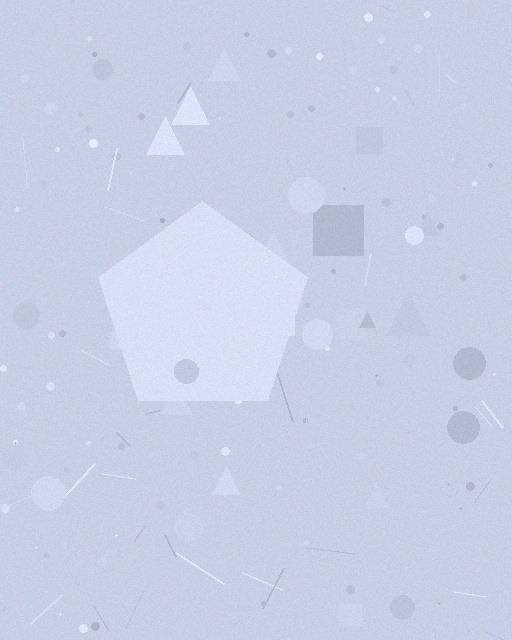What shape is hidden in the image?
A pentagon is hidden in the image.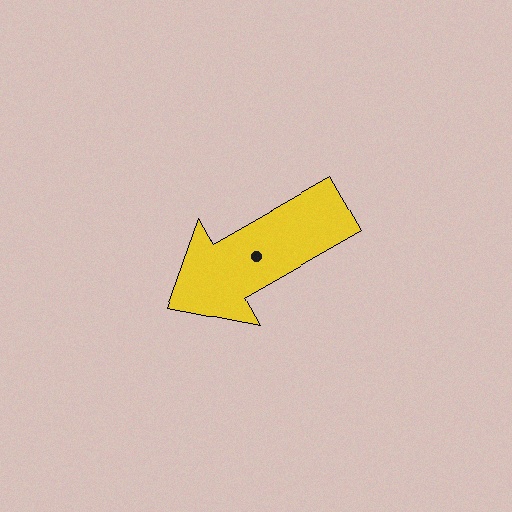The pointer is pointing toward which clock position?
Roughly 8 o'clock.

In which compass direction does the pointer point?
Southwest.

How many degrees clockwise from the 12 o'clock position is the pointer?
Approximately 240 degrees.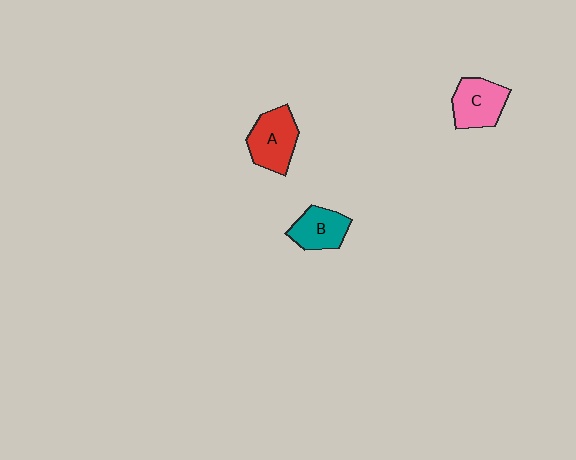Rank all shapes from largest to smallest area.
From largest to smallest: A (red), C (pink), B (teal).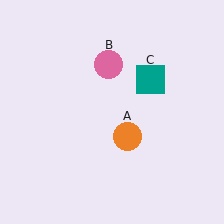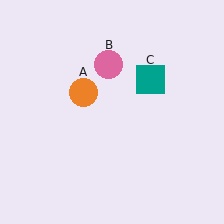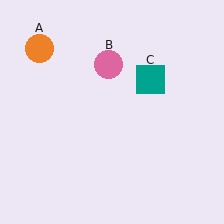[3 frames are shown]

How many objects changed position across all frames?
1 object changed position: orange circle (object A).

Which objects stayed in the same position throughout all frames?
Pink circle (object B) and teal square (object C) remained stationary.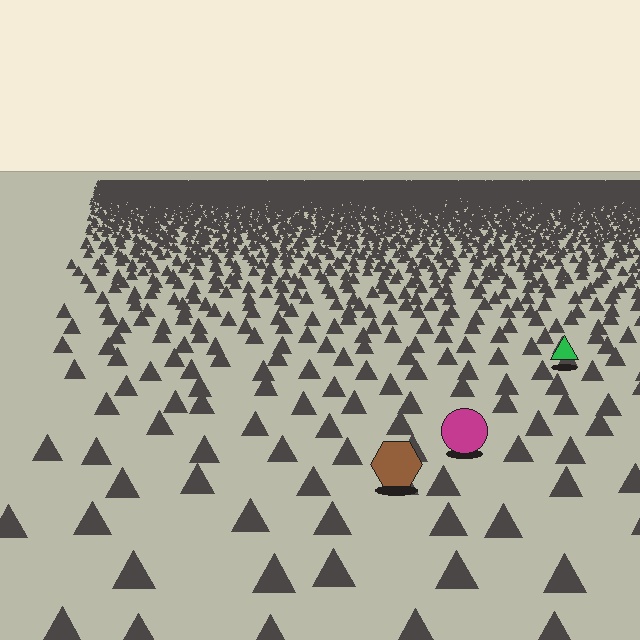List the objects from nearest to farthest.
From nearest to farthest: the brown hexagon, the magenta circle, the green triangle.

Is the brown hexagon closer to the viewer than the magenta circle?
Yes. The brown hexagon is closer — you can tell from the texture gradient: the ground texture is coarser near it.